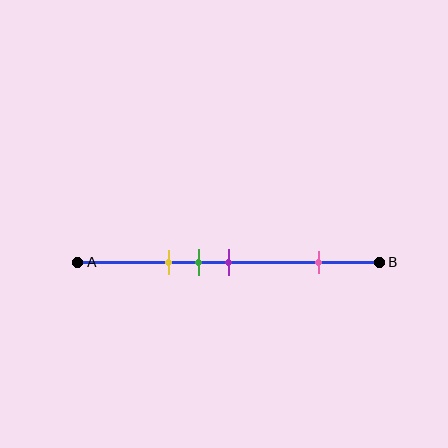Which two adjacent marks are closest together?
The green and purple marks are the closest adjacent pair.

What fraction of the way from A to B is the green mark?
The green mark is approximately 40% (0.4) of the way from A to B.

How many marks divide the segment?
There are 4 marks dividing the segment.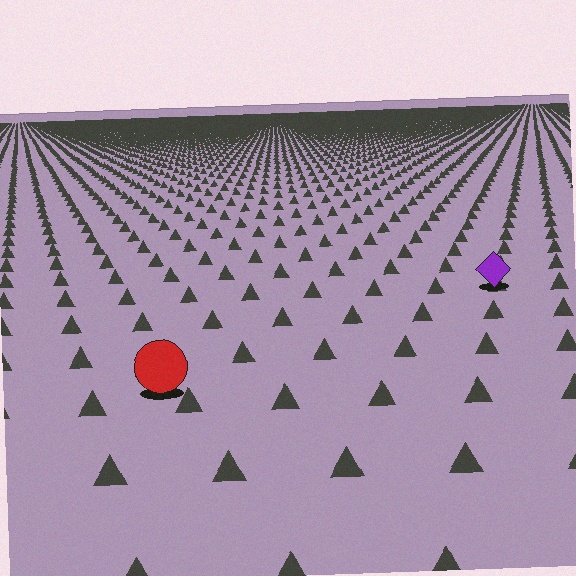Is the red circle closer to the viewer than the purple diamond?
Yes. The red circle is closer — you can tell from the texture gradient: the ground texture is coarser near it.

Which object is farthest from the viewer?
The purple diamond is farthest from the viewer. It appears smaller and the ground texture around it is denser.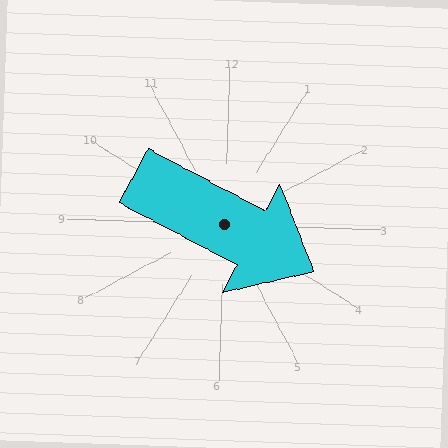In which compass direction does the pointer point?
Southeast.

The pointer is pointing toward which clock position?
Roughly 4 o'clock.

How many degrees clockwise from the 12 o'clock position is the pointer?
Approximately 116 degrees.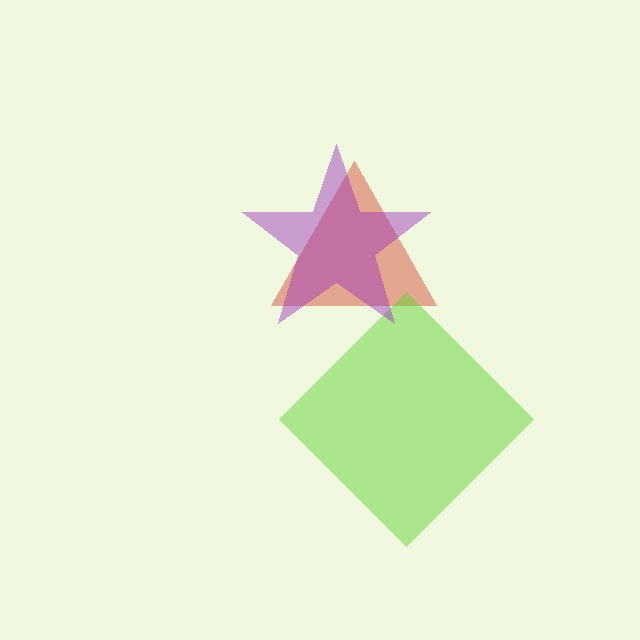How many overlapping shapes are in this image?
There are 3 overlapping shapes in the image.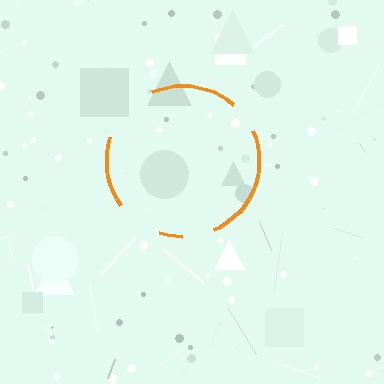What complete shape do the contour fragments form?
The contour fragments form a circle.